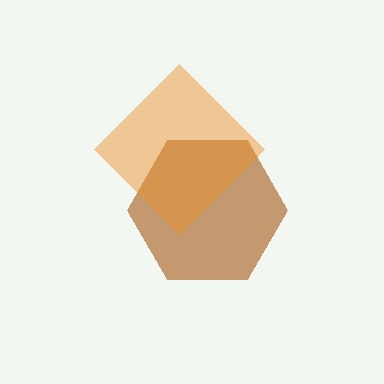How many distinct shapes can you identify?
There are 2 distinct shapes: a brown hexagon, an orange diamond.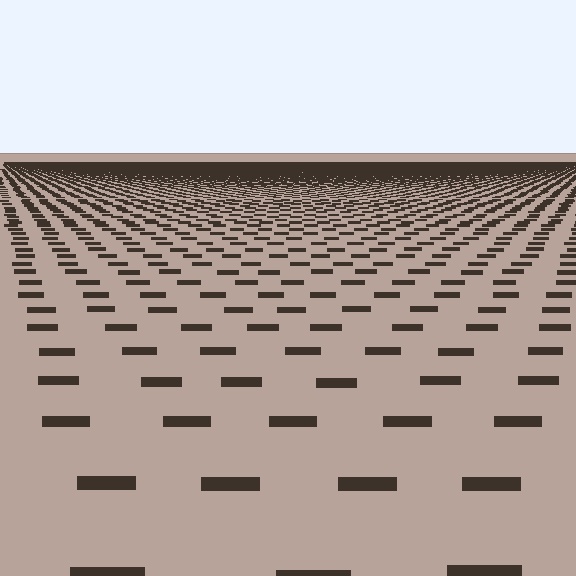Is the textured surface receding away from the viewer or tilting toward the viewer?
The surface is receding away from the viewer. Texture elements get smaller and denser toward the top.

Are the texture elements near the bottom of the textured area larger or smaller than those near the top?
Larger. Near the bottom, elements are closer to the viewer and appear at a bigger on-screen size.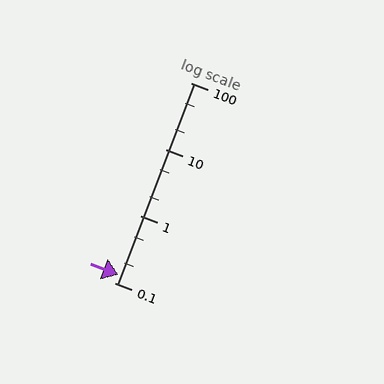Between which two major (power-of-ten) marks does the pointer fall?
The pointer is between 0.1 and 1.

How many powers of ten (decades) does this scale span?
The scale spans 3 decades, from 0.1 to 100.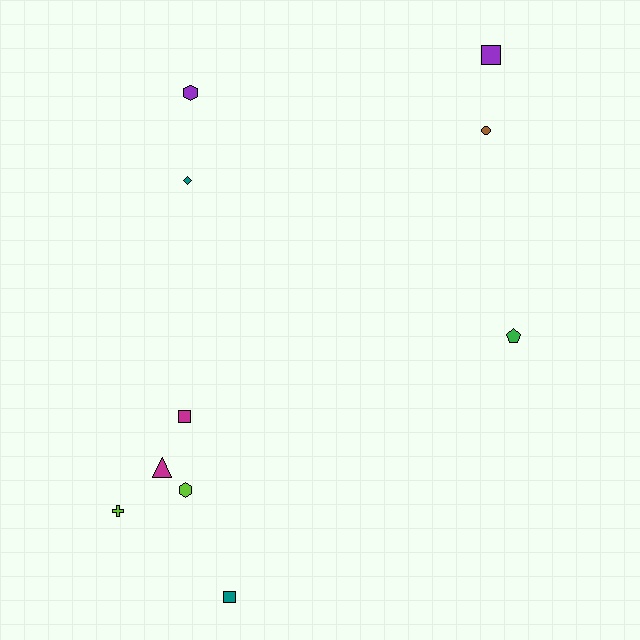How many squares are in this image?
There are 3 squares.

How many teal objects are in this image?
There are 2 teal objects.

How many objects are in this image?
There are 10 objects.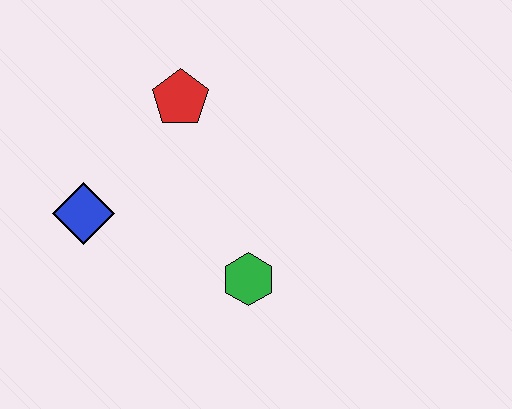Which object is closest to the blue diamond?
The red pentagon is closest to the blue diamond.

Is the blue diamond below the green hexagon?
No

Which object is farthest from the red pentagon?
The green hexagon is farthest from the red pentagon.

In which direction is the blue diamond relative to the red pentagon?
The blue diamond is below the red pentagon.